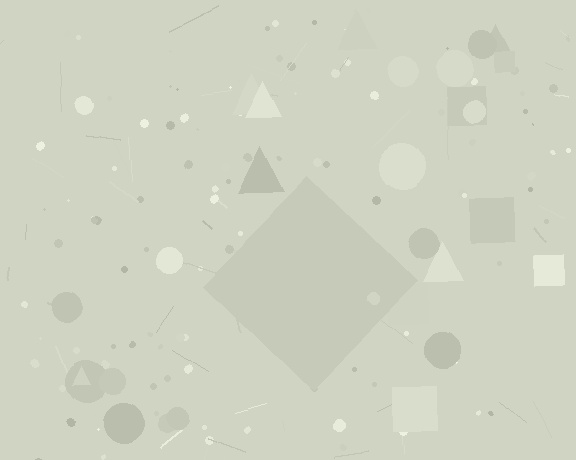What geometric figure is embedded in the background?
A diamond is embedded in the background.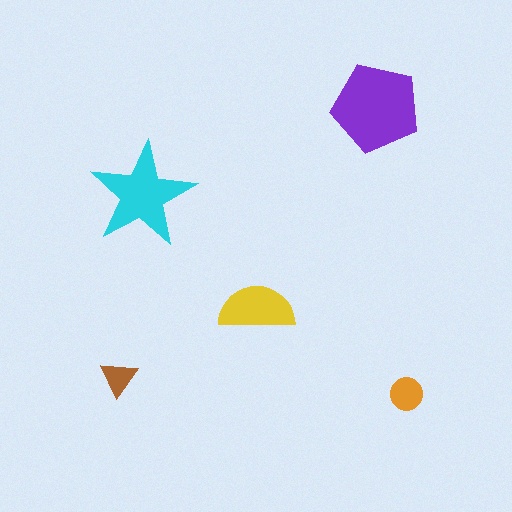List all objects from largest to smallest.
The purple pentagon, the cyan star, the yellow semicircle, the orange circle, the brown triangle.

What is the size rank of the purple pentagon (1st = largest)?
1st.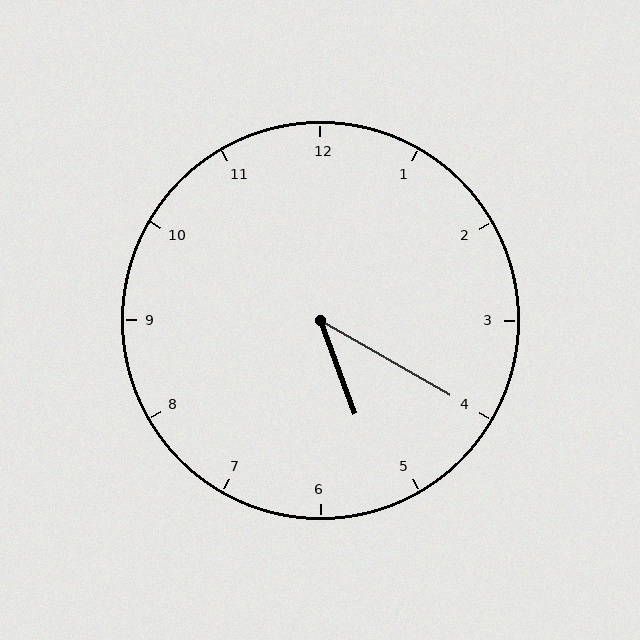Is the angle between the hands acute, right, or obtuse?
It is acute.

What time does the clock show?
5:20.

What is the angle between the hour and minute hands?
Approximately 40 degrees.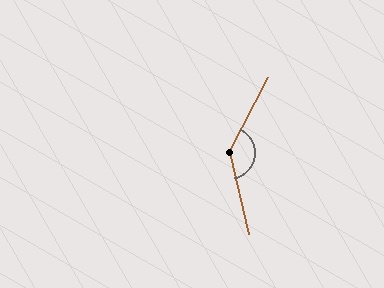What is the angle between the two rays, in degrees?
Approximately 139 degrees.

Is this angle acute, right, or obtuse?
It is obtuse.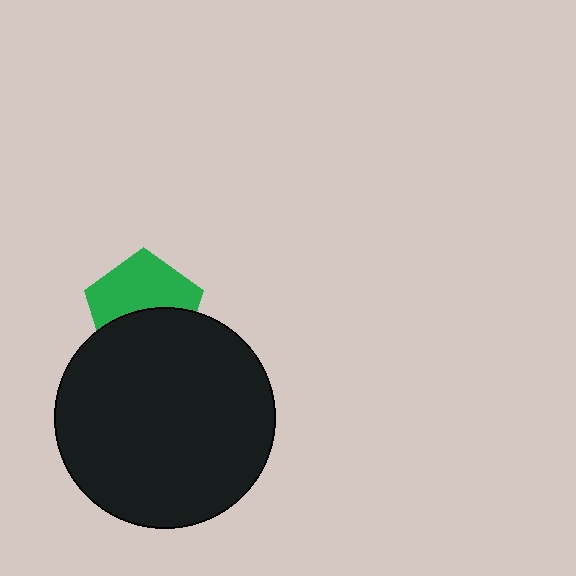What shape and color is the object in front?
The object in front is a black circle.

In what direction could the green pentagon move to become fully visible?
The green pentagon could move up. That would shift it out from behind the black circle entirely.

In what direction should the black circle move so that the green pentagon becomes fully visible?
The black circle should move down. That is the shortest direction to clear the overlap and leave the green pentagon fully visible.